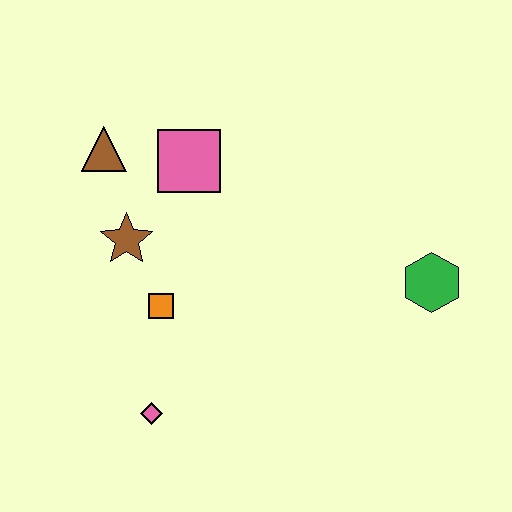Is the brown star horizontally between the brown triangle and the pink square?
Yes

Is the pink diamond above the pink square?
No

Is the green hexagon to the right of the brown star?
Yes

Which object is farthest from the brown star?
The green hexagon is farthest from the brown star.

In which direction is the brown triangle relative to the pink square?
The brown triangle is to the left of the pink square.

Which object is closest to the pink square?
The brown triangle is closest to the pink square.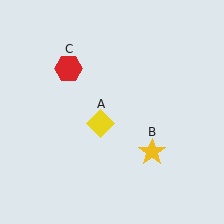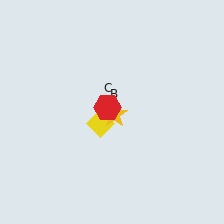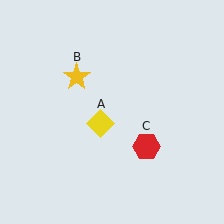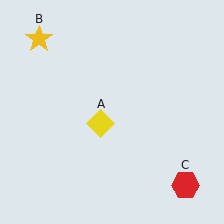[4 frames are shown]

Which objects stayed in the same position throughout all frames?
Yellow diamond (object A) remained stationary.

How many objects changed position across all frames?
2 objects changed position: yellow star (object B), red hexagon (object C).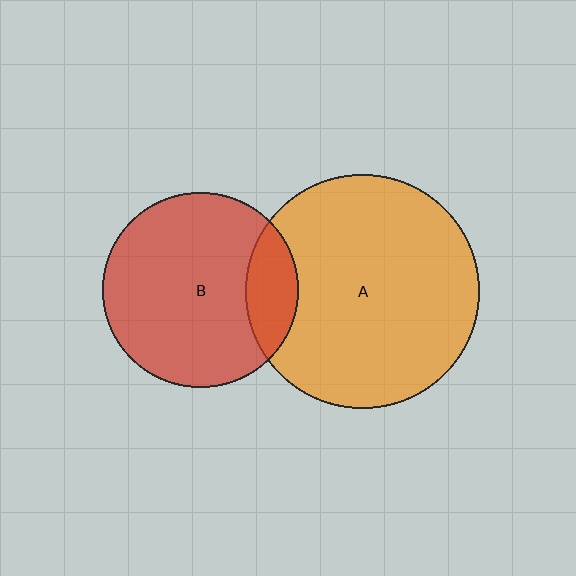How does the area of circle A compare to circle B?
Approximately 1.4 times.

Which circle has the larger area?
Circle A (orange).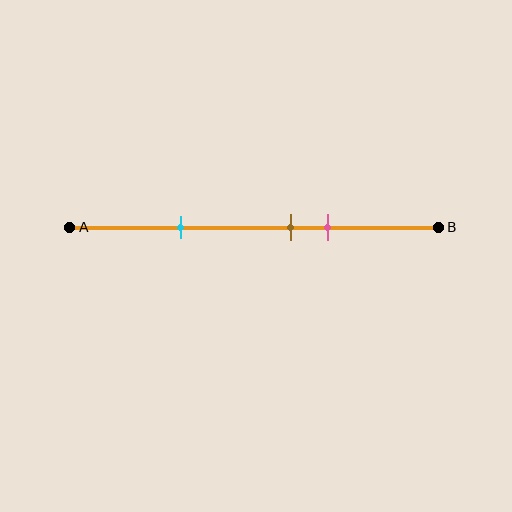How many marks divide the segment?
There are 3 marks dividing the segment.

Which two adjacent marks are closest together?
The brown and pink marks are the closest adjacent pair.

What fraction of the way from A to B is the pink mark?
The pink mark is approximately 70% (0.7) of the way from A to B.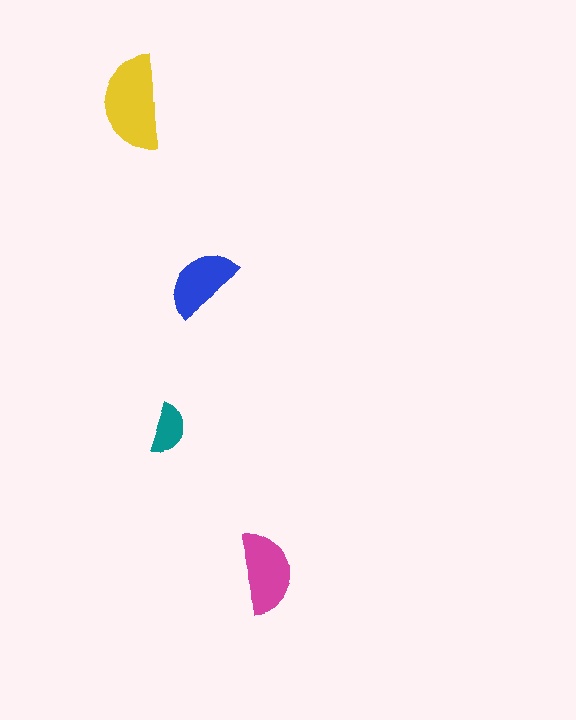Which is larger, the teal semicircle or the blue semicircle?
The blue one.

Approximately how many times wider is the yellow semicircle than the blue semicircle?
About 1.5 times wider.